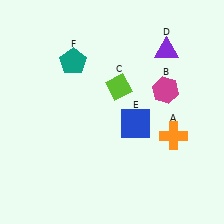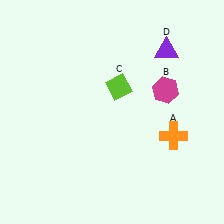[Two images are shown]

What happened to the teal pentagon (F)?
The teal pentagon (F) was removed in Image 2. It was in the top-left area of Image 1.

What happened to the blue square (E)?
The blue square (E) was removed in Image 2. It was in the bottom-right area of Image 1.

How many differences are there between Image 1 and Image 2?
There are 2 differences between the two images.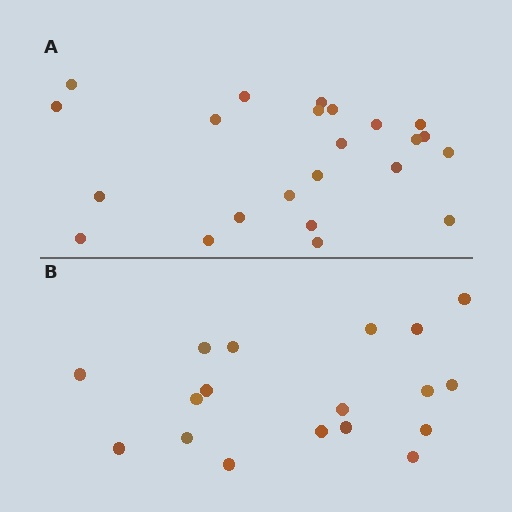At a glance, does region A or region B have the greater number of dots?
Region A (the top region) has more dots.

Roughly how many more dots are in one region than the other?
Region A has about 5 more dots than region B.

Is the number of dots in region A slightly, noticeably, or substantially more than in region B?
Region A has noticeably more, but not dramatically so. The ratio is roughly 1.3 to 1.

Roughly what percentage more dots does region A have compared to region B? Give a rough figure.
About 30% more.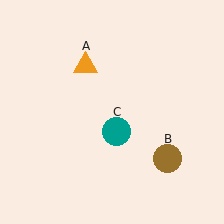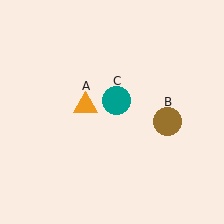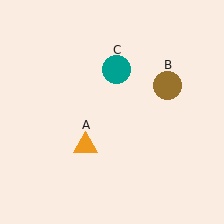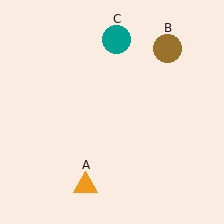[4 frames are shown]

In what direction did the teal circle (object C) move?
The teal circle (object C) moved up.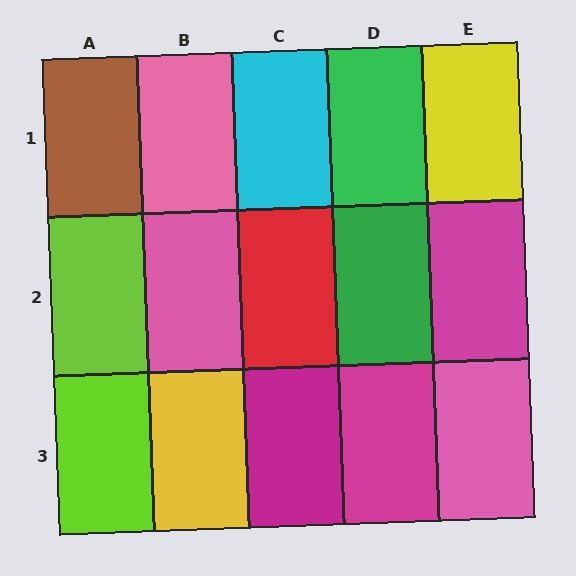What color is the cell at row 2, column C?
Red.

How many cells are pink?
3 cells are pink.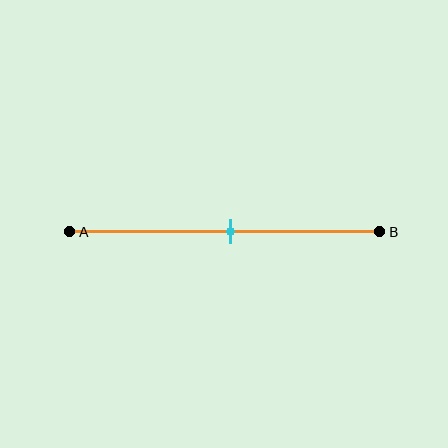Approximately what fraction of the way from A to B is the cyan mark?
The cyan mark is approximately 50% of the way from A to B.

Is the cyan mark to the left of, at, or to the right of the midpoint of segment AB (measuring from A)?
The cyan mark is approximately at the midpoint of segment AB.